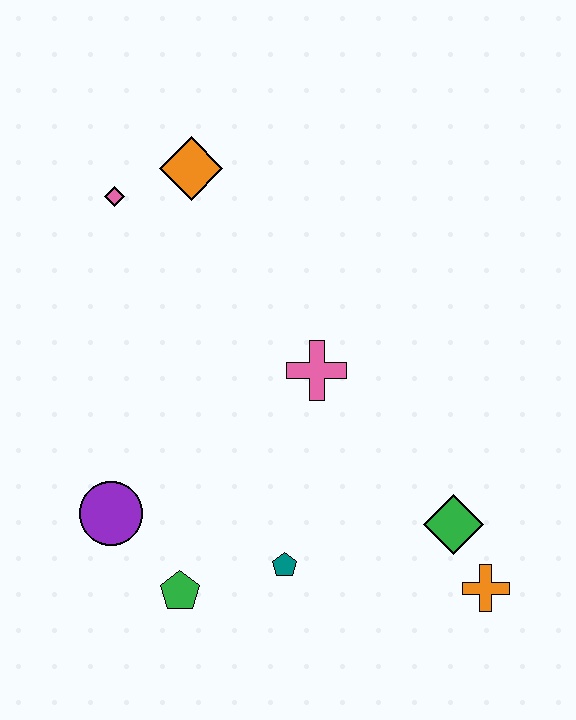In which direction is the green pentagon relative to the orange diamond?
The green pentagon is below the orange diamond.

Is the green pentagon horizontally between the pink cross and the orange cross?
No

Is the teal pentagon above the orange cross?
Yes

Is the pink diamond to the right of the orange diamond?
No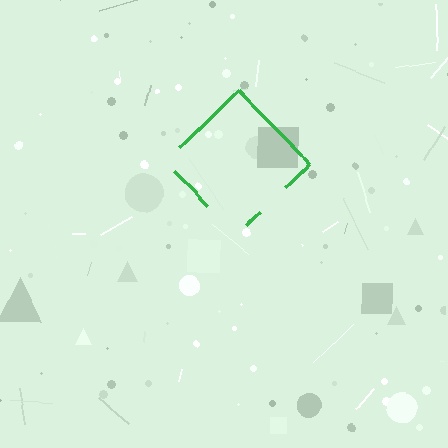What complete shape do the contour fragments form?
The contour fragments form a diamond.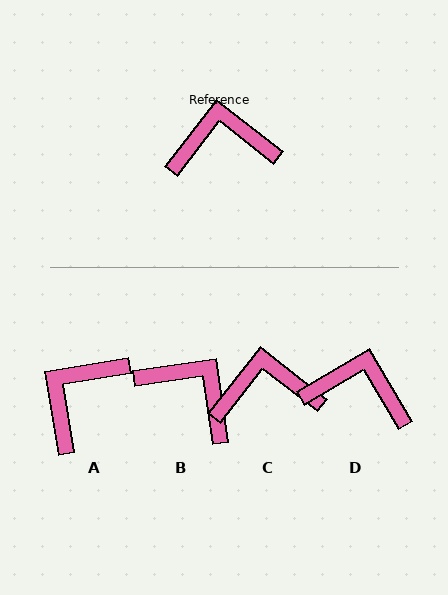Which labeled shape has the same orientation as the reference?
C.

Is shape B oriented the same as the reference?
No, it is off by about 44 degrees.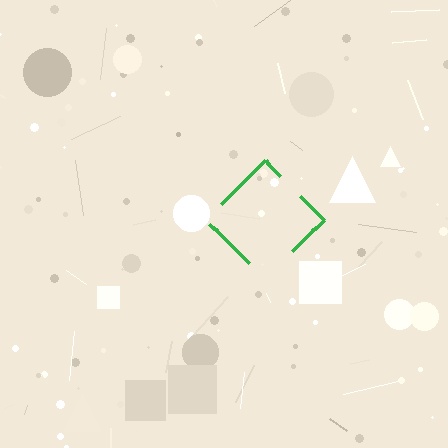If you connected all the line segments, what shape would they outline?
They would outline a diamond.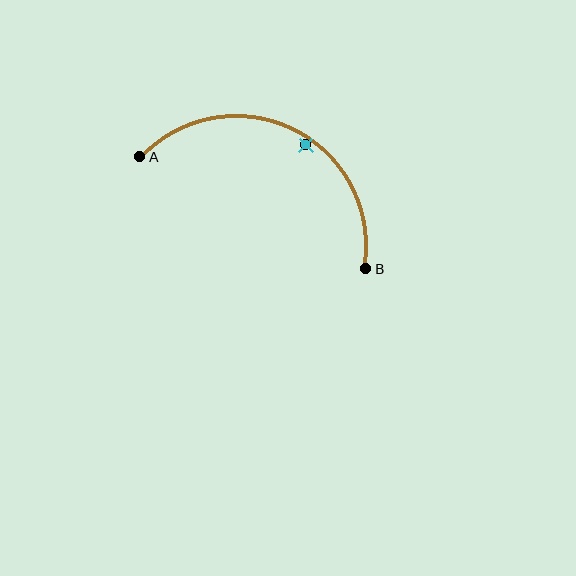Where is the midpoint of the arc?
The arc midpoint is the point on the curve farthest from the straight line joining A and B. It sits above that line.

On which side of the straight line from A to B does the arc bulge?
The arc bulges above the straight line connecting A and B.